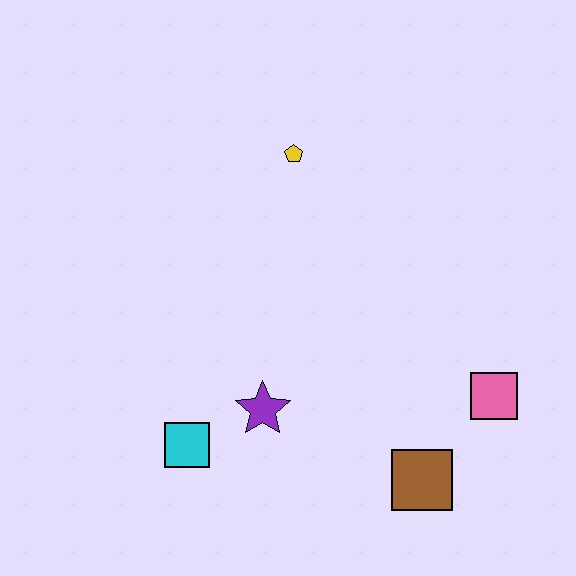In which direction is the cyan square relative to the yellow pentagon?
The cyan square is below the yellow pentagon.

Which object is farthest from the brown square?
The yellow pentagon is farthest from the brown square.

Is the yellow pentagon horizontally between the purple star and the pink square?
Yes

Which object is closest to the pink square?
The brown square is closest to the pink square.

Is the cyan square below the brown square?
No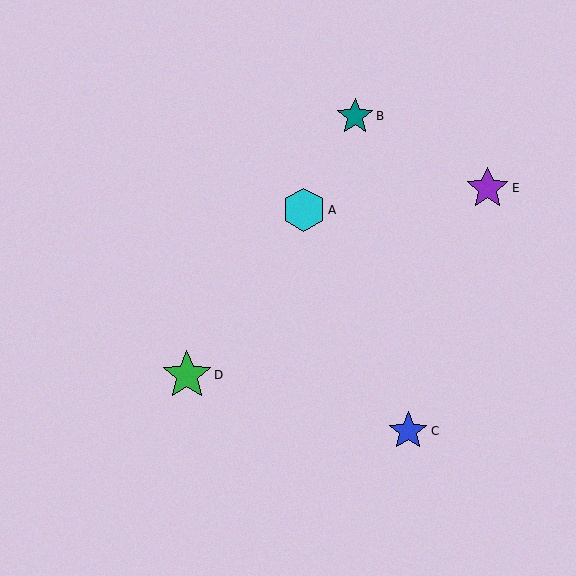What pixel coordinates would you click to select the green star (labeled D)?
Click at (187, 375) to select the green star D.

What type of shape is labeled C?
Shape C is a blue star.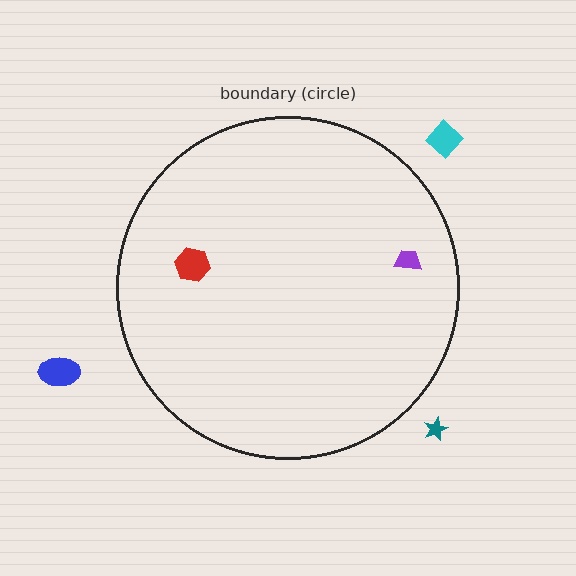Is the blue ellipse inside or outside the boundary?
Outside.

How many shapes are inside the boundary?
2 inside, 3 outside.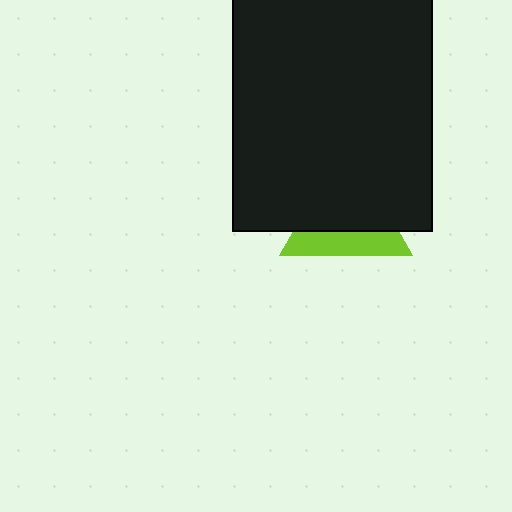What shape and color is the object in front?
The object in front is a black rectangle.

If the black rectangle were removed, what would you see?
You would see the complete lime triangle.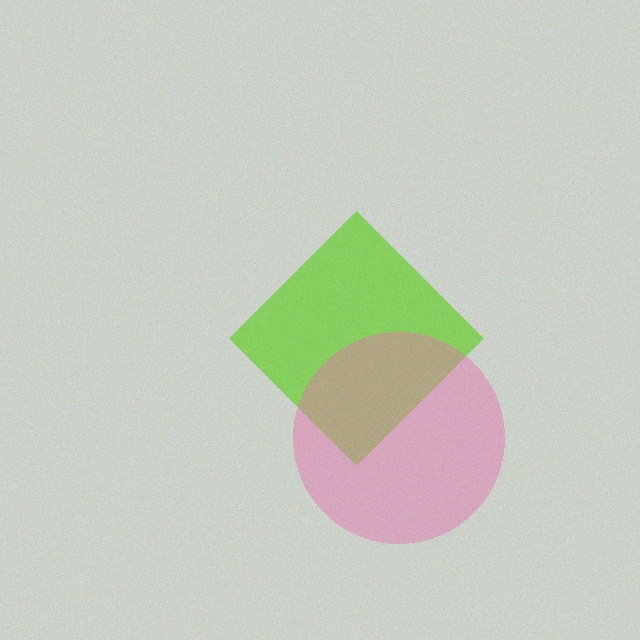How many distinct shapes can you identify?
There are 2 distinct shapes: a lime diamond, a pink circle.